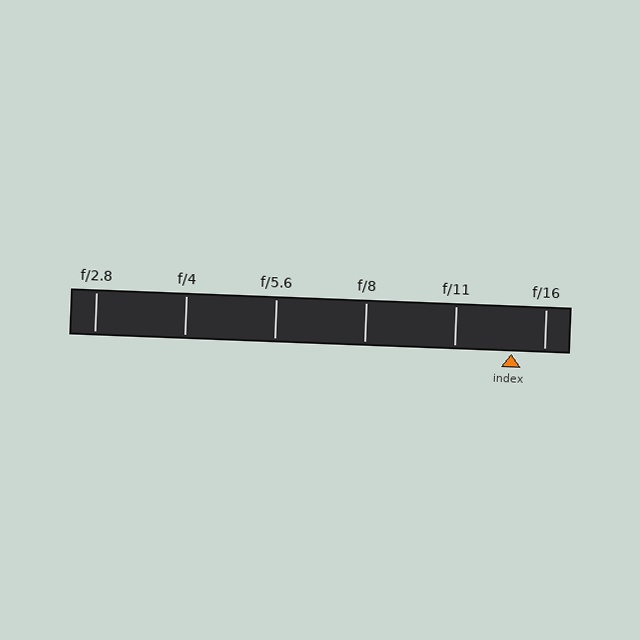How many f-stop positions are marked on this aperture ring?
There are 6 f-stop positions marked.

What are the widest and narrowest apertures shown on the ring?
The widest aperture shown is f/2.8 and the narrowest is f/16.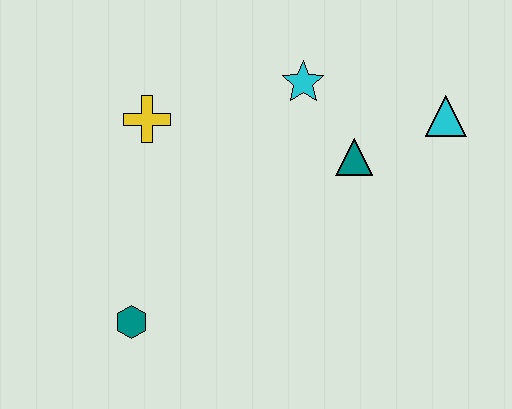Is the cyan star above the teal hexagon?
Yes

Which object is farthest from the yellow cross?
The cyan triangle is farthest from the yellow cross.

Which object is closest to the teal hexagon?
The yellow cross is closest to the teal hexagon.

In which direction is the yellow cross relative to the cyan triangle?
The yellow cross is to the left of the cyan triangle.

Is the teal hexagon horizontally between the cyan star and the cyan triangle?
No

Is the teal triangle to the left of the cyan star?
No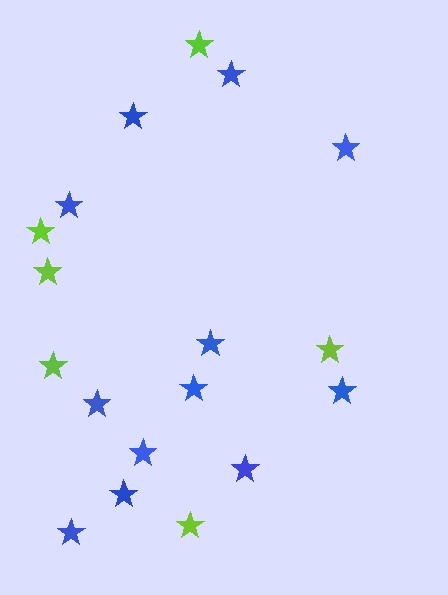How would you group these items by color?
There are 2 groups: one group of blue stars (12) and one group of lime stars (6).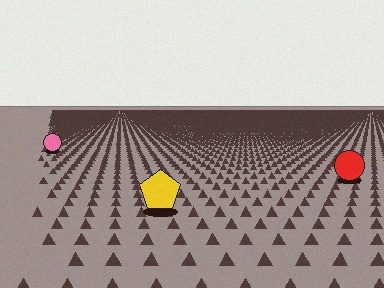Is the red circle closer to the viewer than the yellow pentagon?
No. The yellow pentagon is closer — you can tell from the texture gradient: the ground texture is coarser near it.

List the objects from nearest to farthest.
From nearest to farthest: the yellow pentagon, the red circle, the pink circle.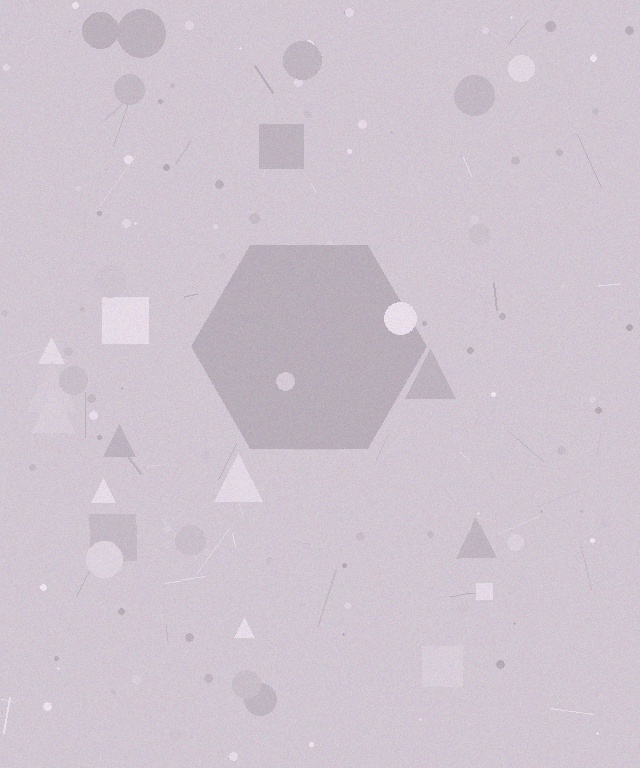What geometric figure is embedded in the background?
A hexagon is embedded in the background.